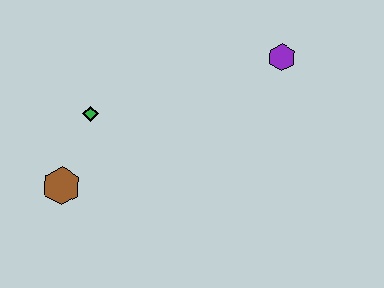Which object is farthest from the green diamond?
The purple hexagon is farthest from the green diamond.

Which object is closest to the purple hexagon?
The green diamond is closest to the purple hexagon.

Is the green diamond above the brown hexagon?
Yes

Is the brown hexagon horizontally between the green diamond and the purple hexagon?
No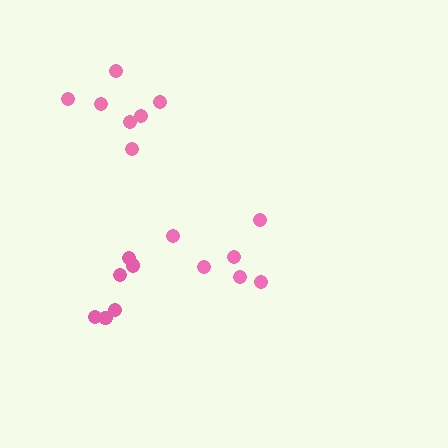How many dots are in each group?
Group 1: 6 dots, Group 2: 6 dots, Group 3: 7 dots (19 total).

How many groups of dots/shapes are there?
There are 3 groups.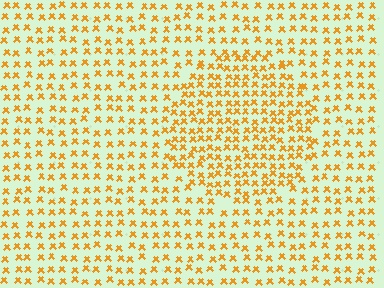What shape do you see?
I see a circle.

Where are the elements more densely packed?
The elements are more densely packed inside the circle boundary.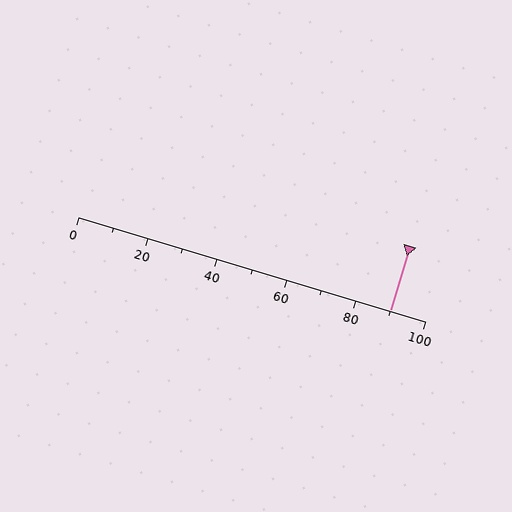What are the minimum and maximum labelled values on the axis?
The axis runs from 0 to 100.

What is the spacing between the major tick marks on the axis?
The major ticks are spaced 20 apart.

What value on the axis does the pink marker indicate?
The marker indicates approximately 90.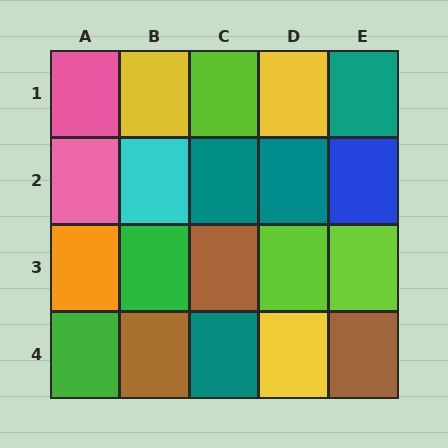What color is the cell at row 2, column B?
Cyan.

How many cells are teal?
4 cells are teal.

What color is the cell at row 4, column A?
Green.